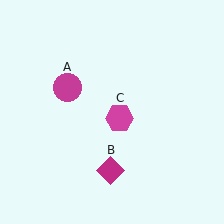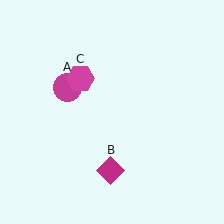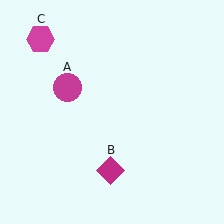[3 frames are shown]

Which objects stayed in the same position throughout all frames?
Magenta circle (object A) and magenta diamond (object B) remained stationary.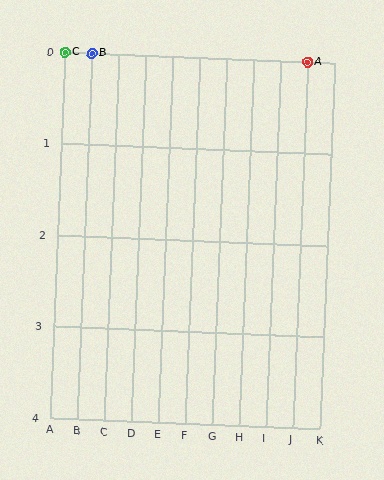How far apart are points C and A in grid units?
Points C and A are 9 columns apart.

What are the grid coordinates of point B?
Point B is at grid coordinates (B, 0).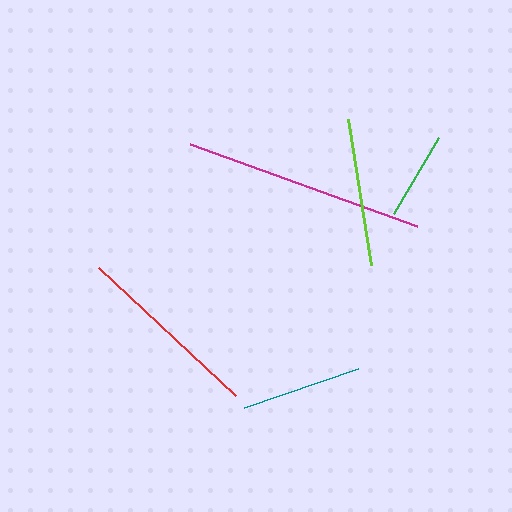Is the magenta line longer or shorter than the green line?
The magenta line is longer than the green line.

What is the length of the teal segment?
The teal segment is approximately 121 pixels long.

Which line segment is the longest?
The magenta line is the longest at approximately 241 pixels.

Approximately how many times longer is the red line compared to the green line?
The red line is approximately 2.1 times the length of the green line.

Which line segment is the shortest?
The green line is the shortest at approximately 88 pixels.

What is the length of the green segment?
The green segment is approximately 88 pixels long.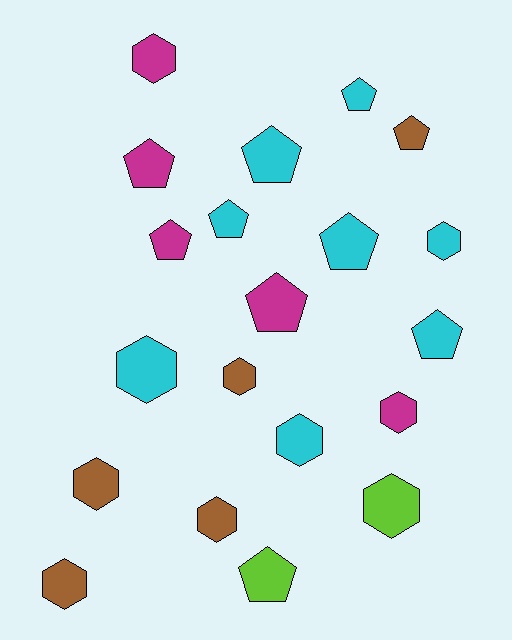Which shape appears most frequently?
Hexagon, with 10 objects.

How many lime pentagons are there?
There is 1 lime pentagon.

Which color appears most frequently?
Cyan, with 8 objects.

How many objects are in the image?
There are 20 objects.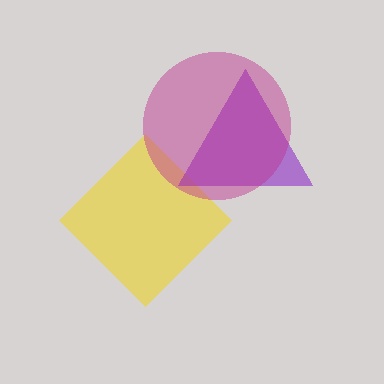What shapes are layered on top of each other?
The layered shapes are: a yellow diamond, a purple triangle, a magenta circle.